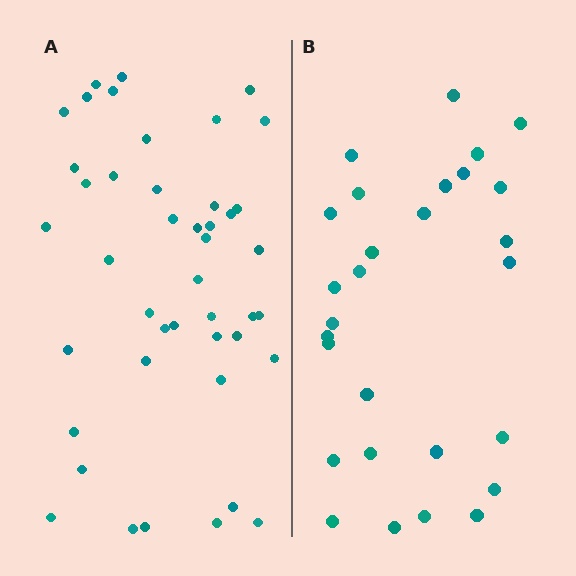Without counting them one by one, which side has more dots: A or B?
Region A (the left region) has more dots.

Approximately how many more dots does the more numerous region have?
Region A has approximately 15 more dots than region B.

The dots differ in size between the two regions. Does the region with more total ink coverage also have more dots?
No. Region B has more total ink coverage because its dots are larger, but region A actually contains more individual dots. Total area can be misleading — the number of items is what matters here.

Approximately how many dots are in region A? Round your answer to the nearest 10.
About 40 dots. (The exact count is 44, which rounds to 40.)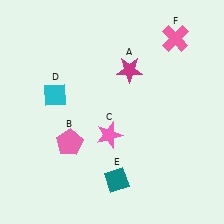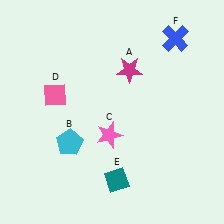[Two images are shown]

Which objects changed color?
B changed from pink to cyan. D changed from cyan to pink. F changed from pink to blue.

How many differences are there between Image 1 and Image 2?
There are 3 differences between the two images.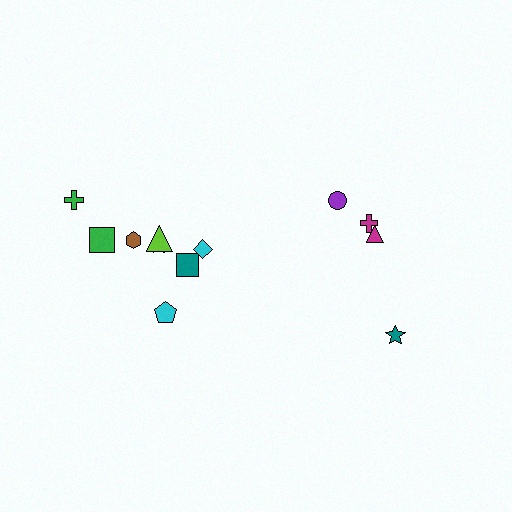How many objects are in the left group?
There are 8 objects.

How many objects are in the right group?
There are 4 objects.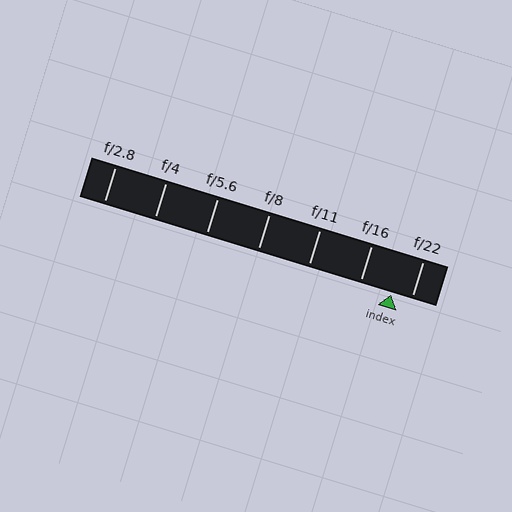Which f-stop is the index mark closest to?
The index mark is closest to f/22.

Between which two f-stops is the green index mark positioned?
The index mark is between f/16 and f/22.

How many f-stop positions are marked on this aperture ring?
There are 7 f-stop positions marked.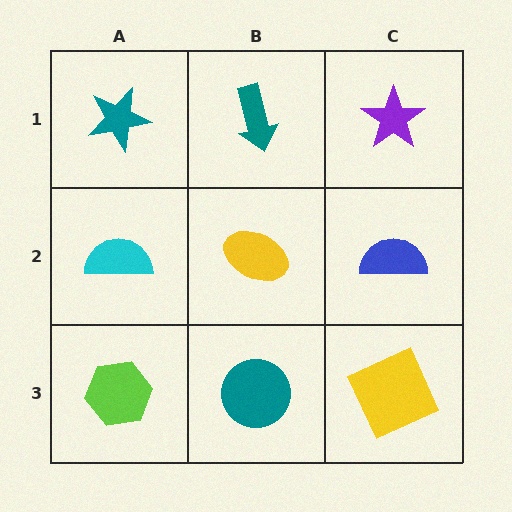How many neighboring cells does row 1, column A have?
2.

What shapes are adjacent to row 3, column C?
A blue semicircle (row 2, column C), a teal circle (row 3, column B).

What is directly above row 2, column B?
A teal arrow.